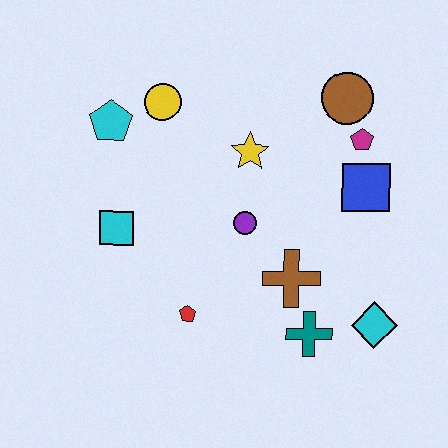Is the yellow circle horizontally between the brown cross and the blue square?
No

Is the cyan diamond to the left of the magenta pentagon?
No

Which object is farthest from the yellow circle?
The cyan diamond is farthest from the yellow circle.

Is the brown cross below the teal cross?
No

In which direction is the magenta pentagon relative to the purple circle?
The magenta pentagon is to the right of the purple circle.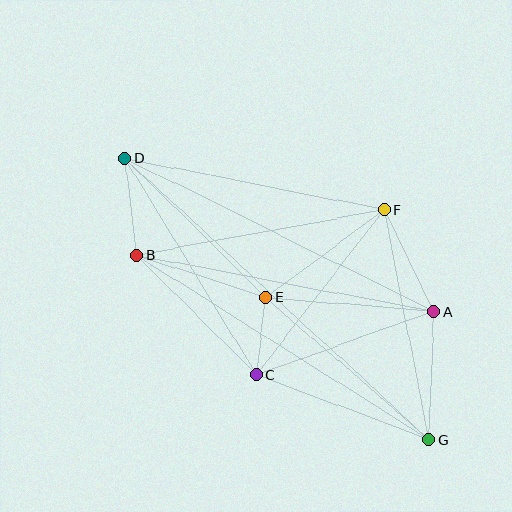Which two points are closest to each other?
Points C and E are closest to each other.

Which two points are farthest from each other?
Points D and G are farthest from each other.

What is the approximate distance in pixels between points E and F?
The distance between E and F is approximately 147 pixels.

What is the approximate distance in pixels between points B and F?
The distance between B and F is approximately 251 pixels.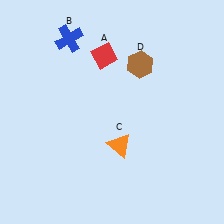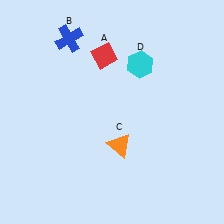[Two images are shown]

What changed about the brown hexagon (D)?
In Image 1, D is brown. In Image 2, it changed to cyan.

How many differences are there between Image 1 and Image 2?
There is 1 difference between the two images.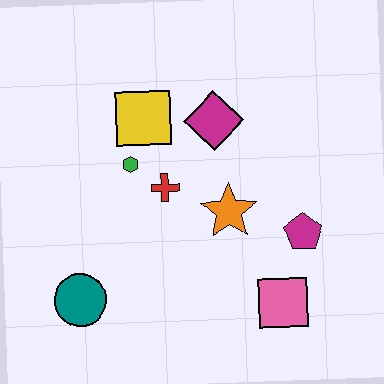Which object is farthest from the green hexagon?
The pink square is farthest from the green hexagon.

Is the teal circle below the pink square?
No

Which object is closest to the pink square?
The magenta pentagon is closest to the pink square.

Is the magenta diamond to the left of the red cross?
No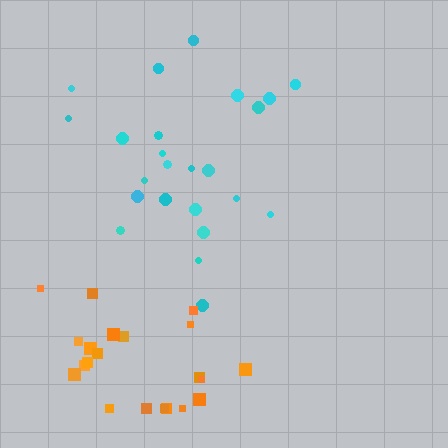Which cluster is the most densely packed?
Orange.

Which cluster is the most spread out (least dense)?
Cyan.